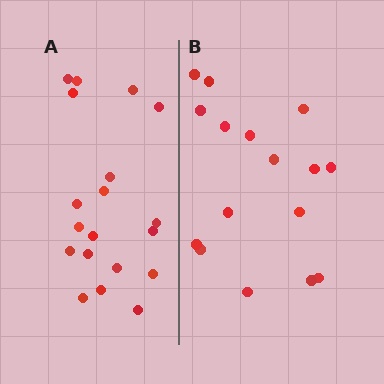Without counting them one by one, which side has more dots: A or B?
Region A (the left region) has more dots.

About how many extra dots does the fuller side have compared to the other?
Region A has just a few more — roughly 2 or 3 more dots than region B.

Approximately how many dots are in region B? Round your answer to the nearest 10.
About 20 dots. (The exact count is 16, which rounds to 20.)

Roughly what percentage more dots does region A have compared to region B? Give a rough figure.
About 20% more.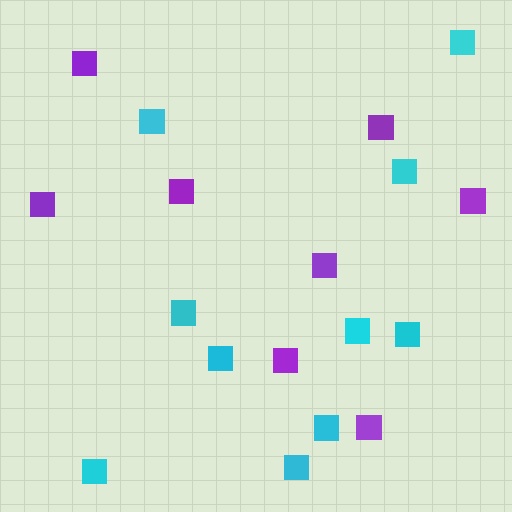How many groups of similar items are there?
There are 2 groups: one group of purple squares (8) and one group of cyan squares (10).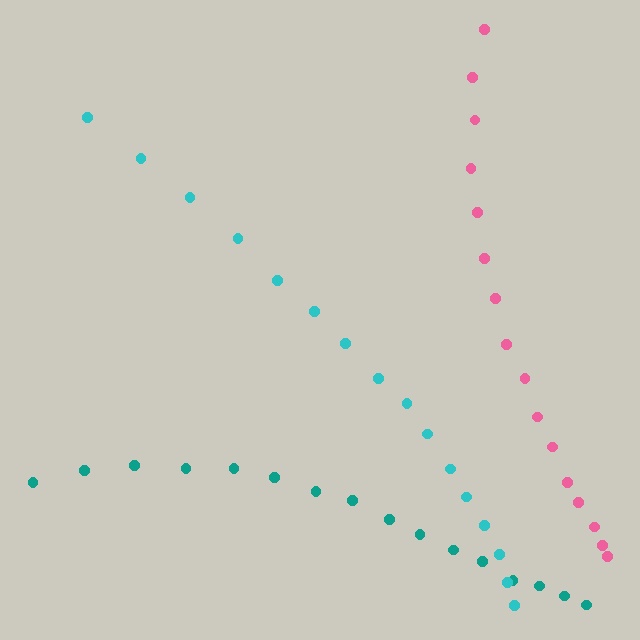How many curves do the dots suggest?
There are 3 distinct paths.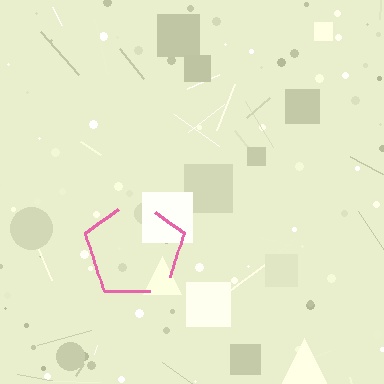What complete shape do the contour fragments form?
The contour fragments form a pentagon.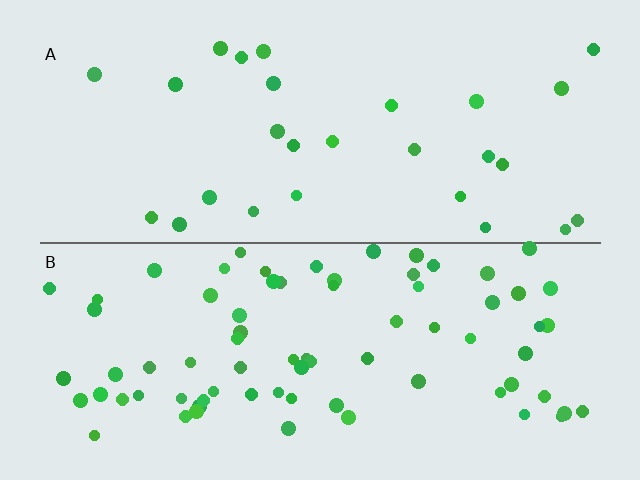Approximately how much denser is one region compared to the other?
Approximately 2.8× — region B over region A.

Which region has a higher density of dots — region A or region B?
B (the bottom).